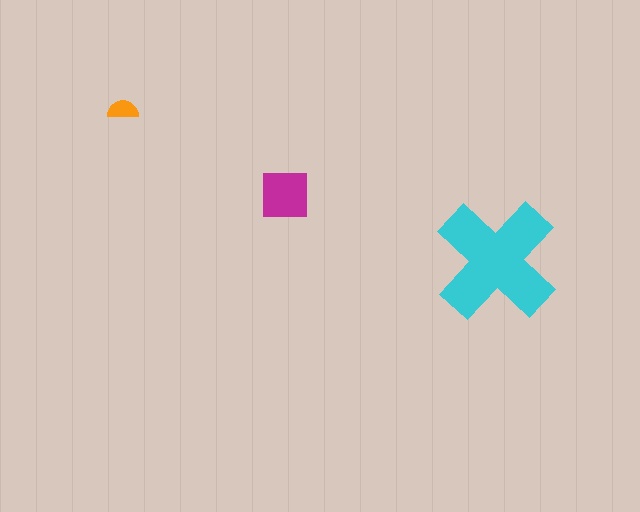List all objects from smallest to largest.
The orange semicircle, the magenta square, the cyan cross.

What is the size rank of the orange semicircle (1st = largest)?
3rd.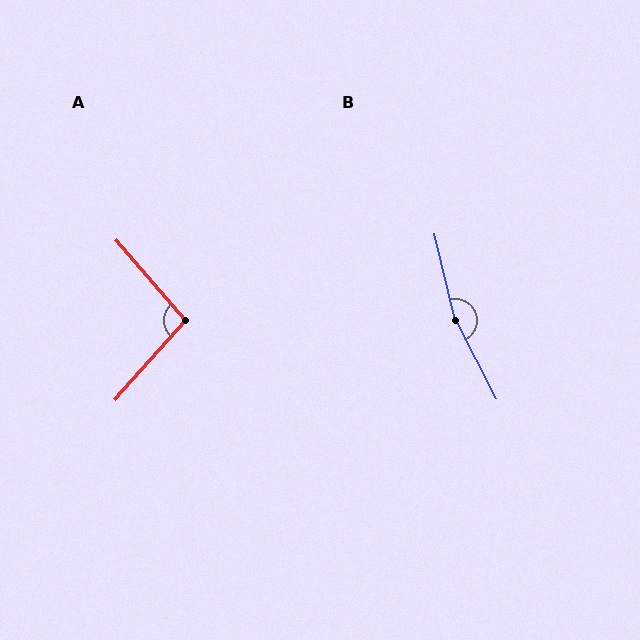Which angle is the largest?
B, at approximately 166 degrees.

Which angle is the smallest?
A, at approximately 97 degrees.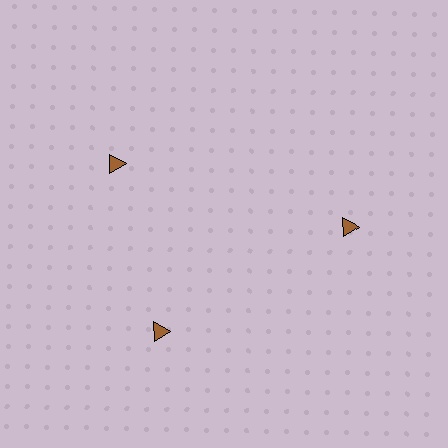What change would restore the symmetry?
The symmetry would be restored by rotating it back into even spacing with its neighbors so that all 3 triangles sit at equal angles and equal distance from the center.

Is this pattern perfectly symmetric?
No. The 3 brown triangles are arranged in a ring, but one element near the 11 o'clock position is rotated out of alignment along the ring, breaking the 3-fold rotational symmetry.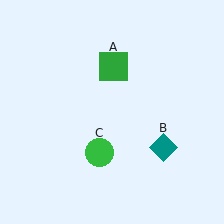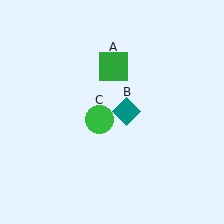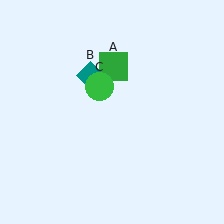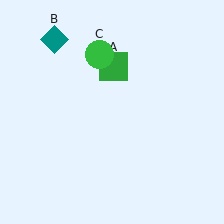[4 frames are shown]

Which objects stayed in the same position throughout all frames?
Green square (object A) remained stationary.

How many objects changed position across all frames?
2 objects changed position: teal diamond (object B), green circle (object C).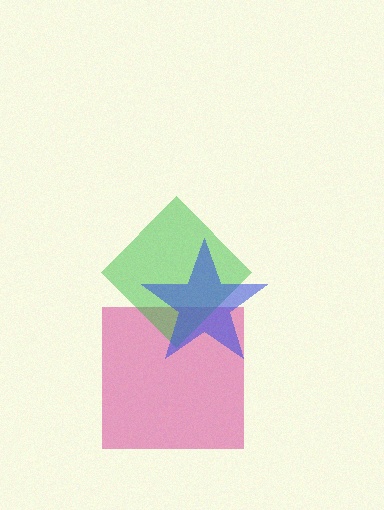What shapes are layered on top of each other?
The layered shapes are: a magenta square, a green diamond, a blue star.